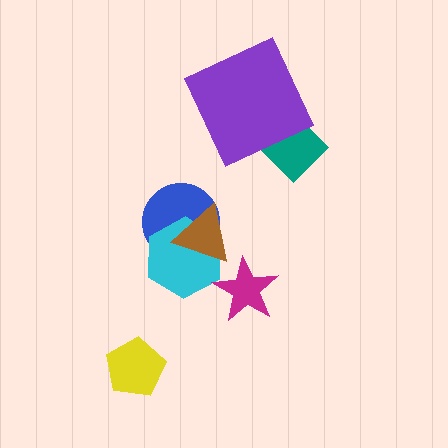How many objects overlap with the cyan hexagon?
2 objects overlap with the cyan hexagon.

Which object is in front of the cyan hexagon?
The brown triangle is in front of the cyan hexagon.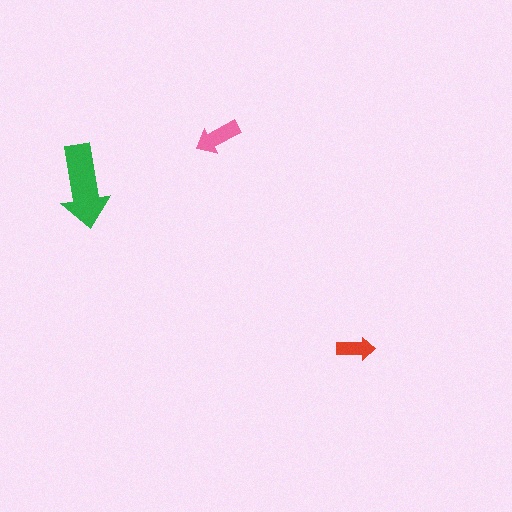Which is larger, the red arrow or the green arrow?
The green one.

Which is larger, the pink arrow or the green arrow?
The green one.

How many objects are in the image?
There are 3 objects in the image.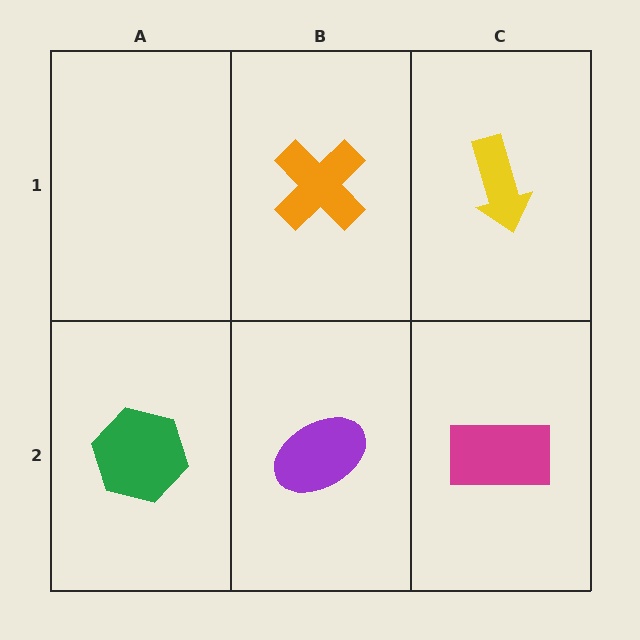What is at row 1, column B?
An orange cross.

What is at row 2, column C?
A magenta rectangle.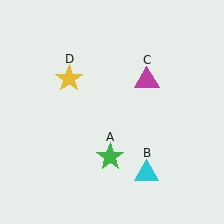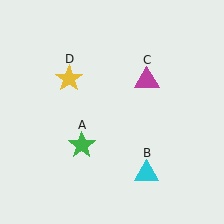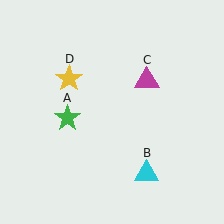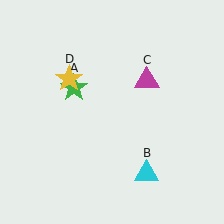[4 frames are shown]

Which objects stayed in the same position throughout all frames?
Cyan triangle (object B) and magenta triangle (object C) and yellow star (object D) remained stationary.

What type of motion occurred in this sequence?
The green star (object A) rotated clockwise around the center of the scene.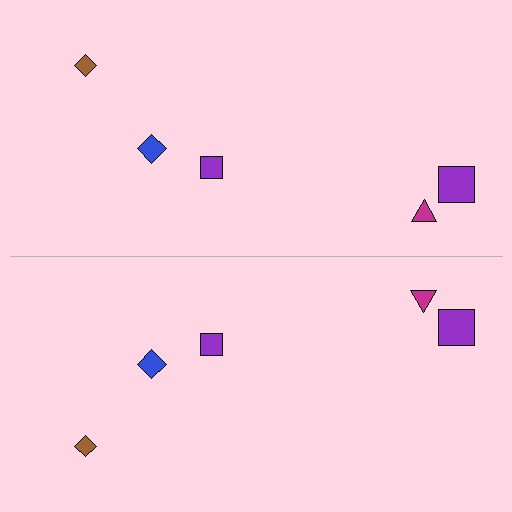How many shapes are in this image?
There are 10 shapes in this image.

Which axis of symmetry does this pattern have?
The pattern has a horizontal axis of symmetry running through the center of the image.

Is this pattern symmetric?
Yes, this pattern has bilateral (reflection) symmetry.